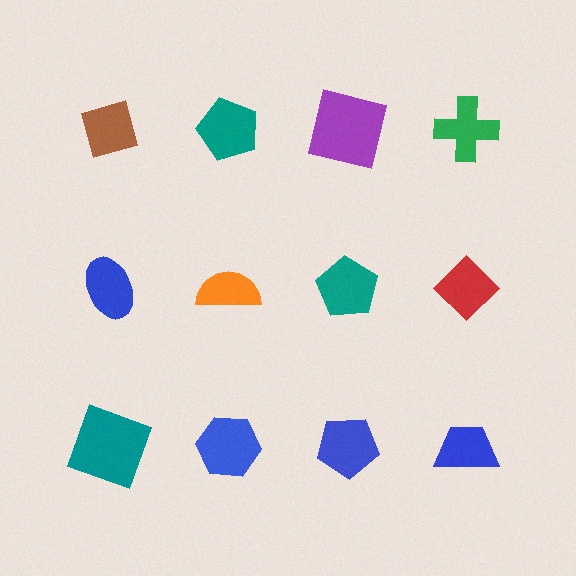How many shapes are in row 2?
4 shapes.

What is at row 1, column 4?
A green cross.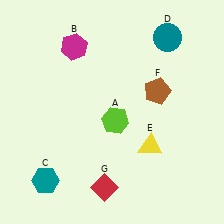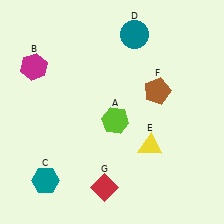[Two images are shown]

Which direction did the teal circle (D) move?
The teal circle (D) moved left.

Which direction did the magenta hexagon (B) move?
The magenta hexagon (B) moved left.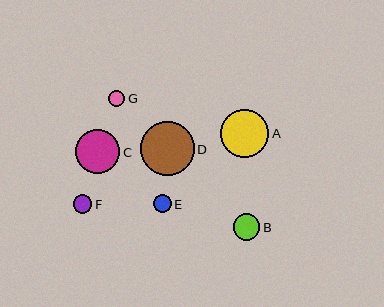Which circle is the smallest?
Circle G is the smallest with a size of approximately 17 pixels.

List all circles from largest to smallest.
From largest to smallest: D, A, C, B, F, E, G.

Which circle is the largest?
Circle D is the largest with a size of approximately 54 pixels.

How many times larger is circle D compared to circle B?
Circle D is approximately 2.0 times the size of circle B.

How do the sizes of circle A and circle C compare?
Circle A and circle C are approximately the same size.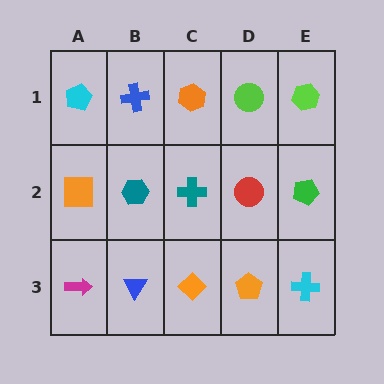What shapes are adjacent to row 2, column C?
An orange hexagon (row 1, column C), an orange diamond (row 3, column C), a teal hexagon (row 2, column B), a red circle (row 2, column D).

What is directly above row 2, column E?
A lime hexagon.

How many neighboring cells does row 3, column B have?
3.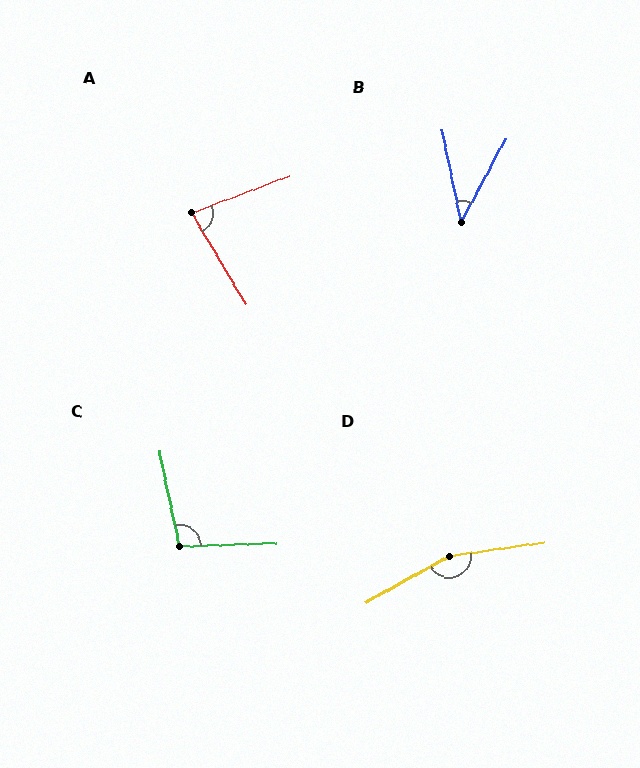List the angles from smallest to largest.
B (40°), A (80°), C (100°), D (159°).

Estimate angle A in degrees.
Approximately 80 degrees.